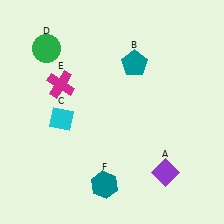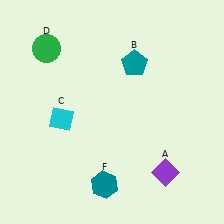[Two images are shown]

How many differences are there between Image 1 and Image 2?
There is 1 difference between the two images.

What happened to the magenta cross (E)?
The magenta cross (E) was removed in Image 2. It was in the top-left area of Image 1.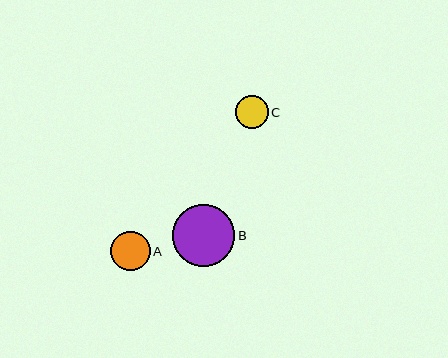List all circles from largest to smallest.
From largest to smallest: B, A, C.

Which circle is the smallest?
Circle C is the smallest with a size of approximately 33 pixels.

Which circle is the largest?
Circle B is the largest with a size of approximately 62 pixels.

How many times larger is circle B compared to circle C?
Circle B is approximately 1.9 times the size of circle C.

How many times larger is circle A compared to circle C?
Circle A is approximately 1.2 times the size of circle C.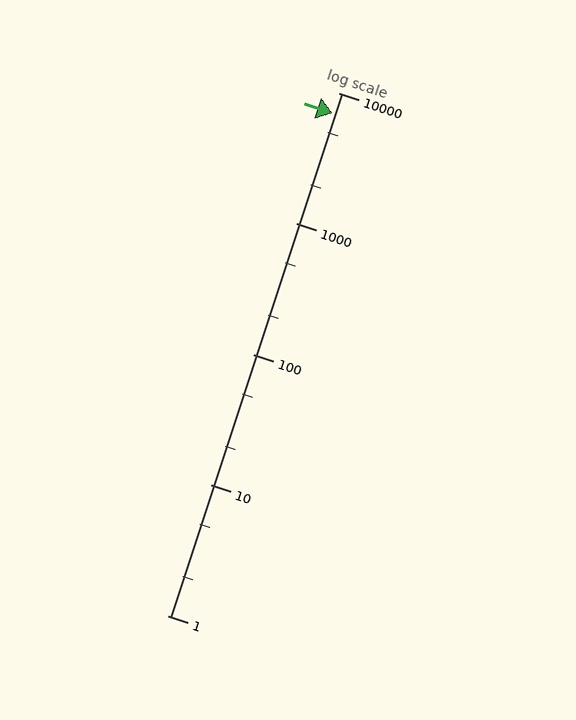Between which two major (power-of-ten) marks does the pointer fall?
The pointer is between 1000 and 10000.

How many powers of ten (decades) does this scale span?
The scale spans 4 decades, from 1 to 10000.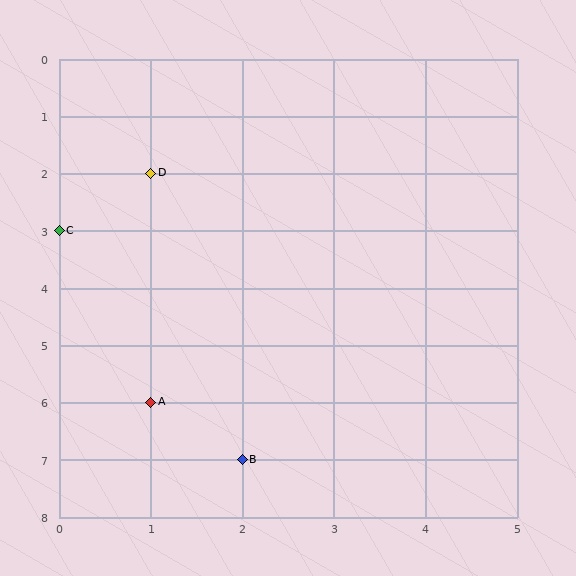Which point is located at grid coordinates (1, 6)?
Point A is at (1, 6).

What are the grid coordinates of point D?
Point D is at grid coordinates (1, 2).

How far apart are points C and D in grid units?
Points C and D are 1 column and 1 row apart (about 1.4 grid units diagonally).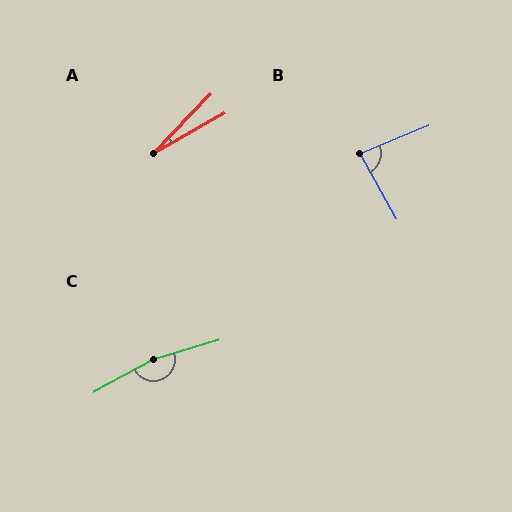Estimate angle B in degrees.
Approximately 83 degrees.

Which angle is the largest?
C, at approximately 168 degrees.